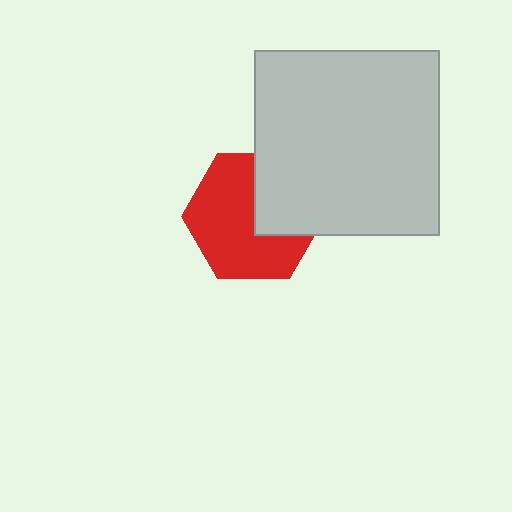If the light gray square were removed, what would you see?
You would see the complete red hexagon.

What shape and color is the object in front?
The object in front is a light gray square.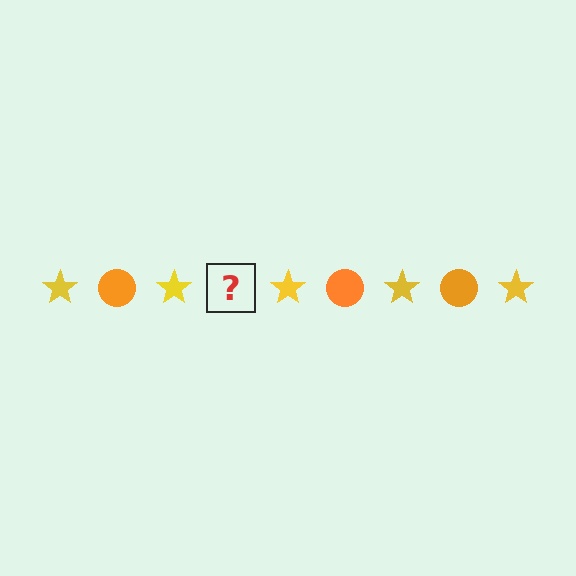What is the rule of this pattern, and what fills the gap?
The rule is that the pattern alternates between yellow star and orange circle. The gap should be filled with an orange circle.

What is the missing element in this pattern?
The missing element is an orange circle.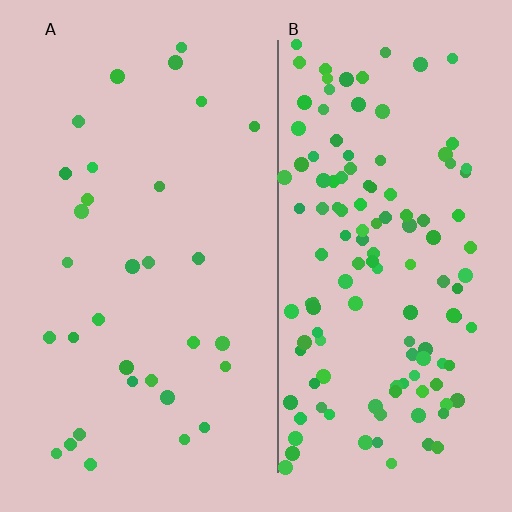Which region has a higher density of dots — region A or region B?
B (the right).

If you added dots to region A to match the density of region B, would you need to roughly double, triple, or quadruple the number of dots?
Approximately quadruple.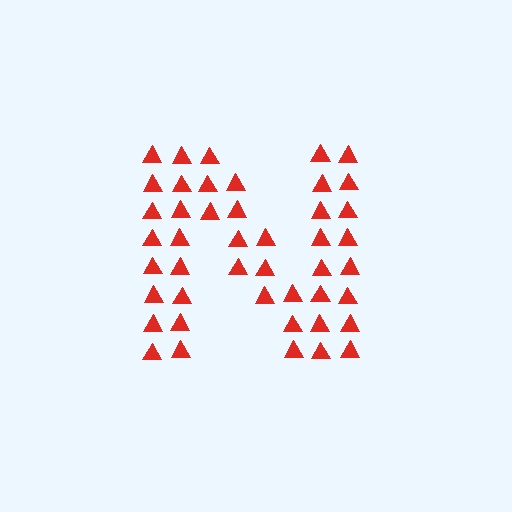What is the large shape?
The large shape is the letter N.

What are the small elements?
The small elements are triangles.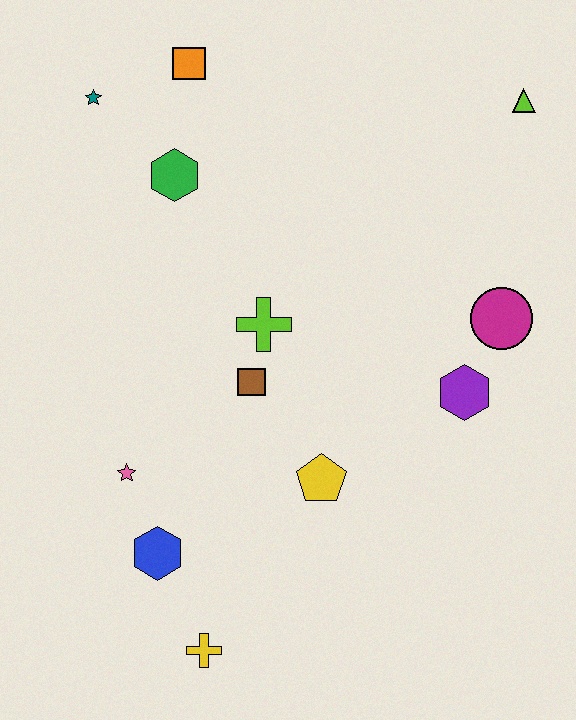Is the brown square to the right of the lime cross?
No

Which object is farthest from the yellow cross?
The lime triangle is farthest from the yellow cross.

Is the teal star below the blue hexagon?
No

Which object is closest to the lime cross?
The brown square is closest to the lime cross.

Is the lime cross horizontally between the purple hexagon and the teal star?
Yes